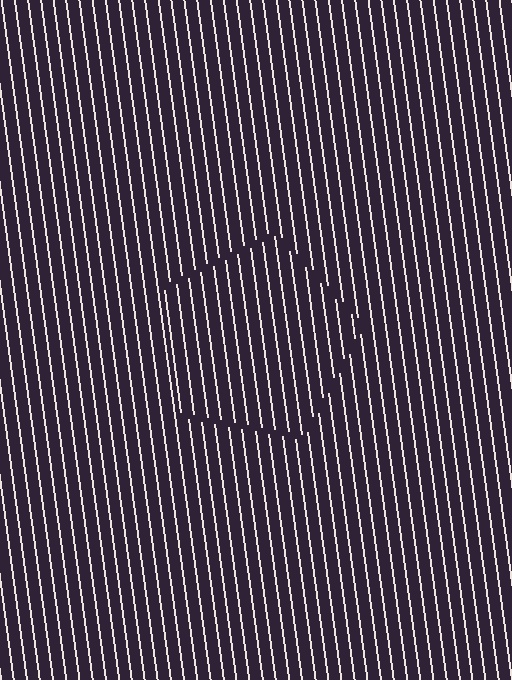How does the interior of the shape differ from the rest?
The interior of the shape contains the same grating, shifted by half a period — the contour is defined by the phase discontinuity where line-ends from the inner and outer gratings abut.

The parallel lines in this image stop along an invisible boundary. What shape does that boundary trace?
An illusory pentagon. The interior of the shape contains the same grating, shifted by half a period — the contour is defined by the phase discontinuity where line-ends from the inner and outer gratings abut.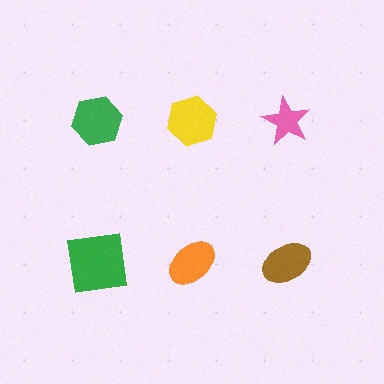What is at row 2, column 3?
A brown ellipse.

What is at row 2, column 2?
An orange ellipse.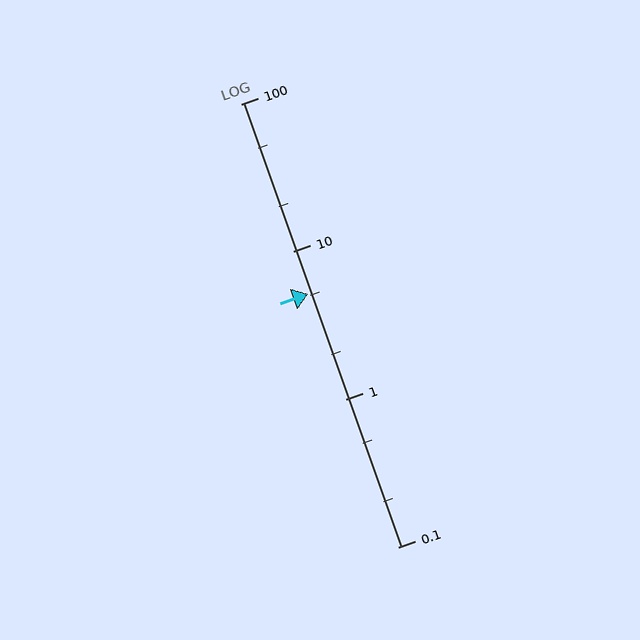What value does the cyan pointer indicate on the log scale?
The pointer indicates approximately 5.2.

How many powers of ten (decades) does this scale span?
The scale spans 3 decades, from 0.1 to 100.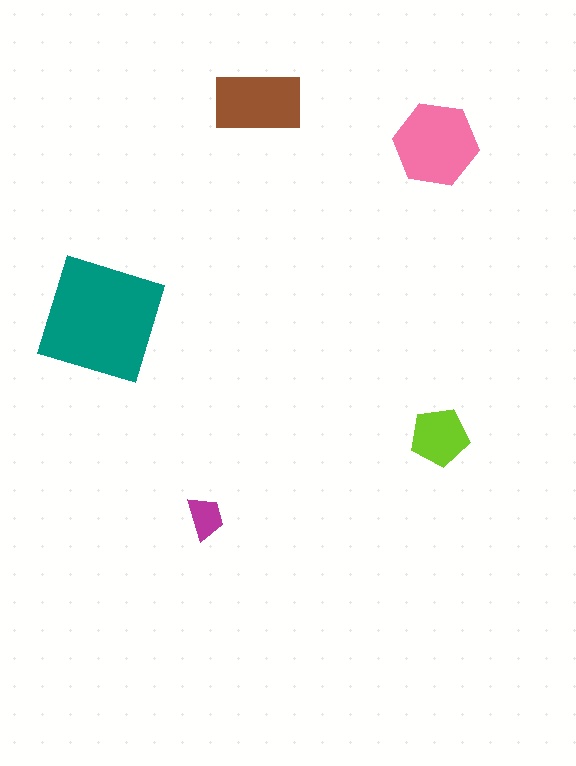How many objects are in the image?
There are 5 objects in the image.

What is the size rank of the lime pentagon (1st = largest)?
4th.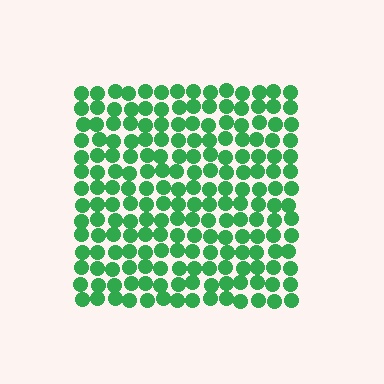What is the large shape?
The large shape is a square.